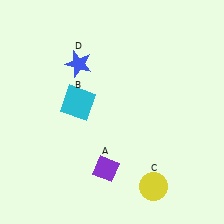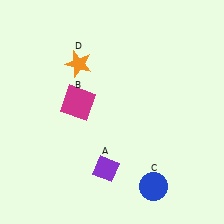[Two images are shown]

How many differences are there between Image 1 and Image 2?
There are 3 differences between the two images.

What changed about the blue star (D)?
In Image 1, D is blue. In Image 2, it changed to orange.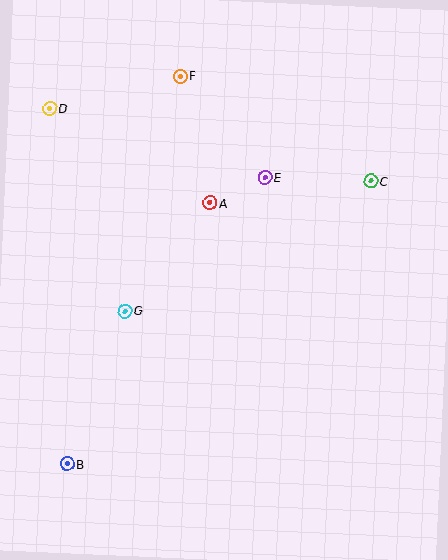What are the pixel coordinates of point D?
Point D is at (50, 108).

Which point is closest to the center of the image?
Point A at (210, 203) is closest to the center.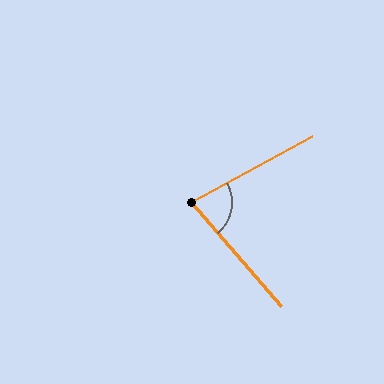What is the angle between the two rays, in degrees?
Approximately 78 degrees.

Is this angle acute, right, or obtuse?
It is acute.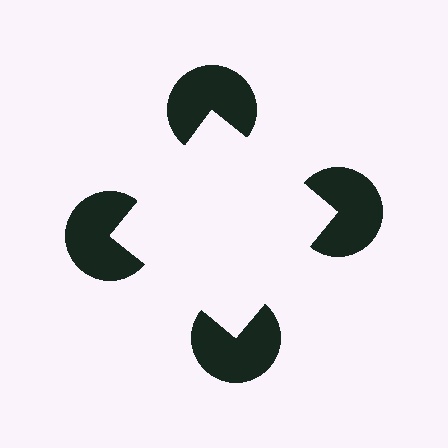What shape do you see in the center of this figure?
An illusory square — its edges are inferred from the aligned wedge cuts in the pac-man discs, not physically drawn.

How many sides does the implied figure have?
4 sides.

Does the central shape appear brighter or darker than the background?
It typically appears slightly brighter than the background, even though no actual brightness change is drawn.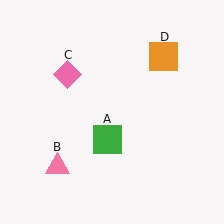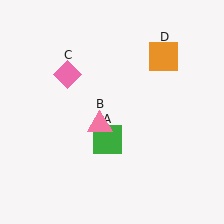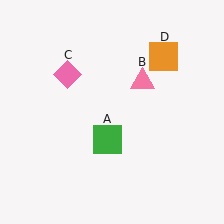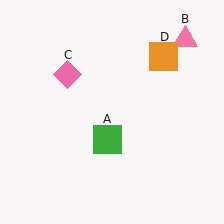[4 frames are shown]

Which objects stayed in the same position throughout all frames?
Green square (object A) and pink diamond (object C) and orange square (object D) remained stationary.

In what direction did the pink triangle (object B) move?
The pink triangle (object B) moved up and to the right.